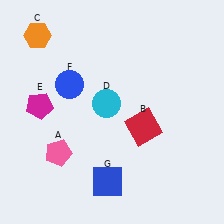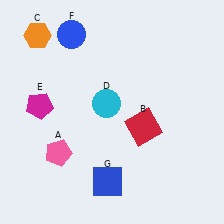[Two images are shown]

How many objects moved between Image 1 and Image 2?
1 object moved between the two images.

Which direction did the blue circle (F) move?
The blue circle (F) moved up.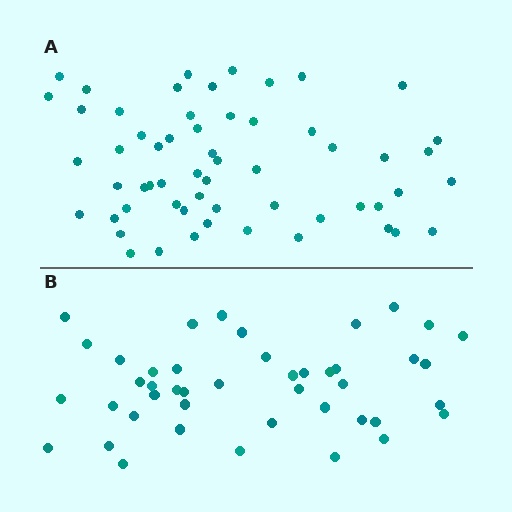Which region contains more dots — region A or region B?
Region A (the top region) has more dots.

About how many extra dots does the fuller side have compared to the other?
Region A has approximately 15 more dots than region B.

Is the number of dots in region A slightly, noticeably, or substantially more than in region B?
Region A has noticeably more, but not dramatically so. The ratio is roughly 1.3 to 1.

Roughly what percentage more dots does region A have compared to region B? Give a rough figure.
About 30% more.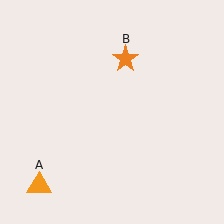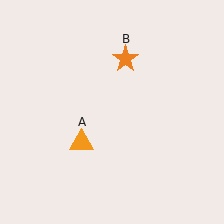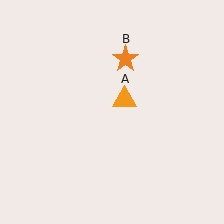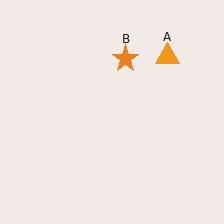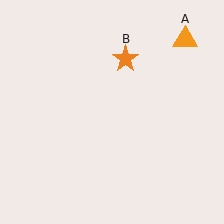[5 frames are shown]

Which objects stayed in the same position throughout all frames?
Orange star (object B) remained stationary.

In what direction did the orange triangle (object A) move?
The orange triangle (object A) moved up and to the right.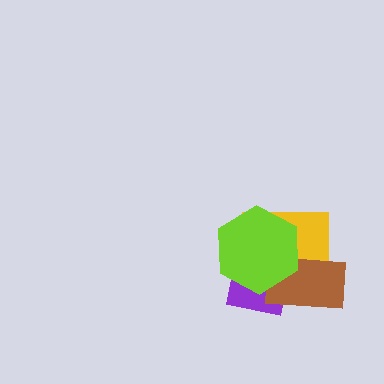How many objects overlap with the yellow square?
3 objects overlap with the yellow square.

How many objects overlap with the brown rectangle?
3 objects overlap with the brown rectangle.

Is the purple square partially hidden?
Yes, it is partially covered by another shape.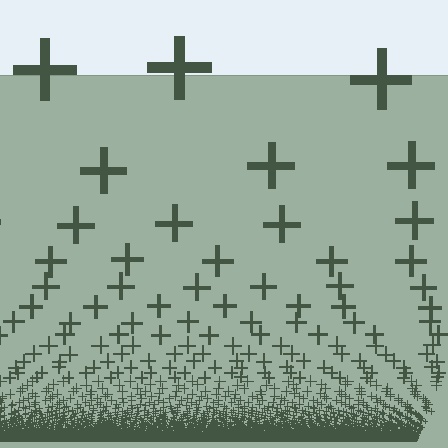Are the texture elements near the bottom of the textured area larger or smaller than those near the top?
Smaller. The gradient is inverted — elements near the bottom are smaller and denser.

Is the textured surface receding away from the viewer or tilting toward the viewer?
The surface appears to tilt toward the viewer. Texture elements get larger and sparser toward the top.